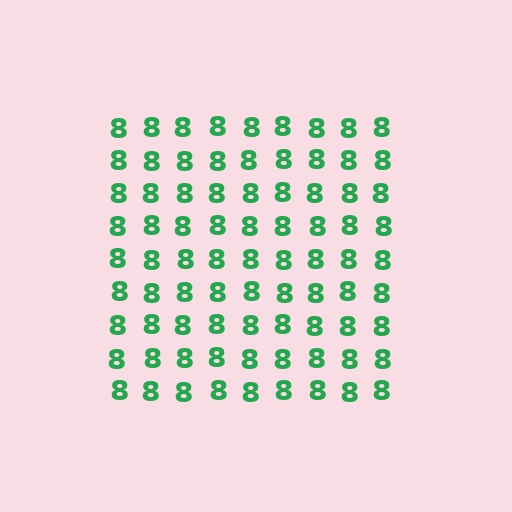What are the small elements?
The small elements are digit 8's.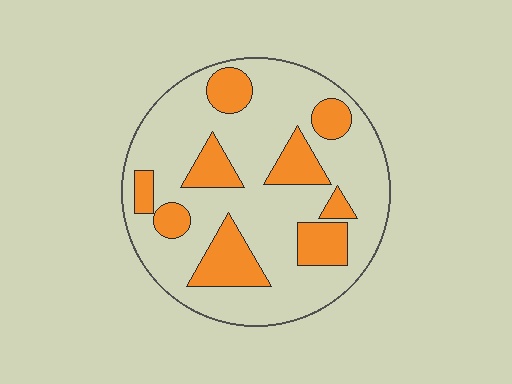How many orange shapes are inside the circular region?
9.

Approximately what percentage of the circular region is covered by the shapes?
Approximately 25%.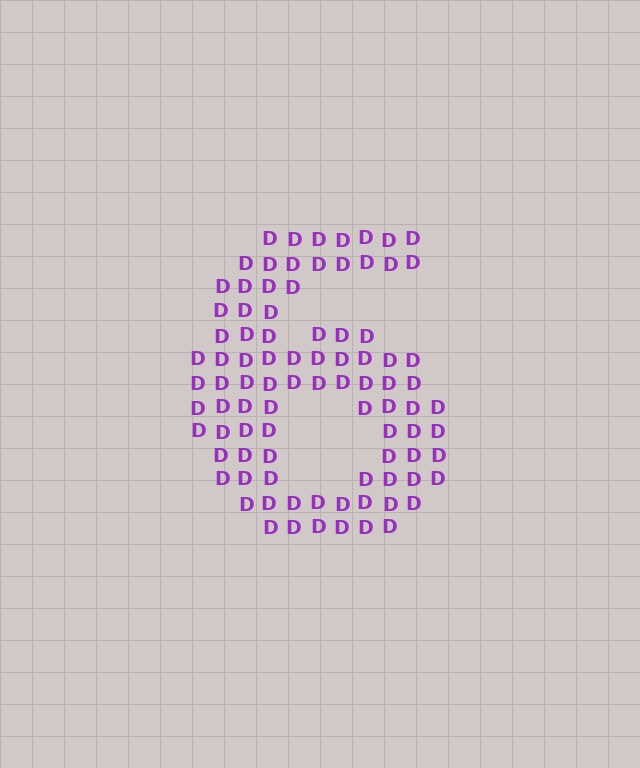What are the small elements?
The small elements are letter D's.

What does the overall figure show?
The overall figure shows the digit 6.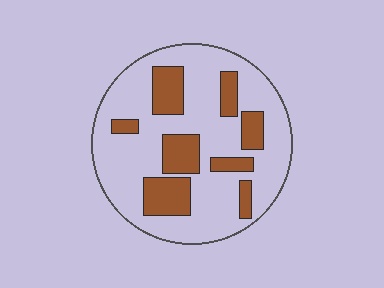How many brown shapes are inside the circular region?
8.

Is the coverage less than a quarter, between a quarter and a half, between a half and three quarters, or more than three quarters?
Between a quarter and a half.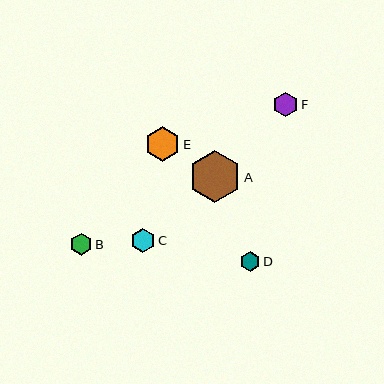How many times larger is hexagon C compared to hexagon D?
Hexagon C is approximately 1.2 times the size of hexagon D.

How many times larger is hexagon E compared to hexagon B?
Hexagon E is approximately 1.6 times the size of hexagon B.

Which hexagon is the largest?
Hexagon A is the largest with a size of approximately 52 pixels.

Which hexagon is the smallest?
Hexagon D is the smallest with a size of approximately 20 pixels.